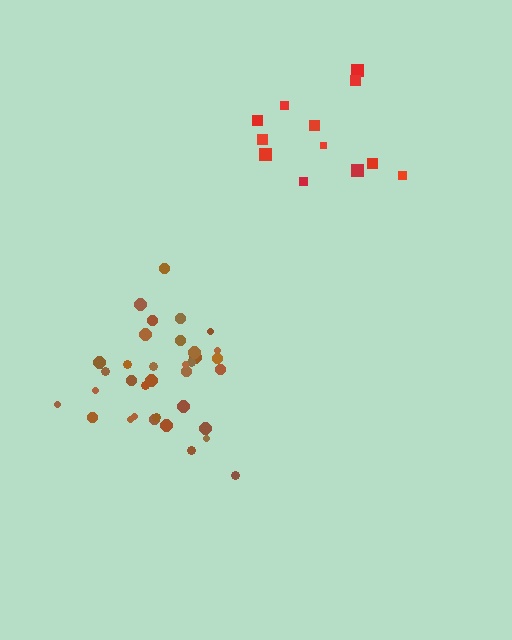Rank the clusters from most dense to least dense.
brown, red.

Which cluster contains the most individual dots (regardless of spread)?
Brown (35).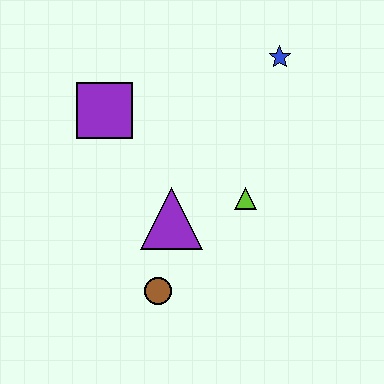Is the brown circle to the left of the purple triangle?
Yes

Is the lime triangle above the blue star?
No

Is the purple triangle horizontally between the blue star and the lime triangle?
No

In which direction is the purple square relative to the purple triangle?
The purple square is above the purple triangle.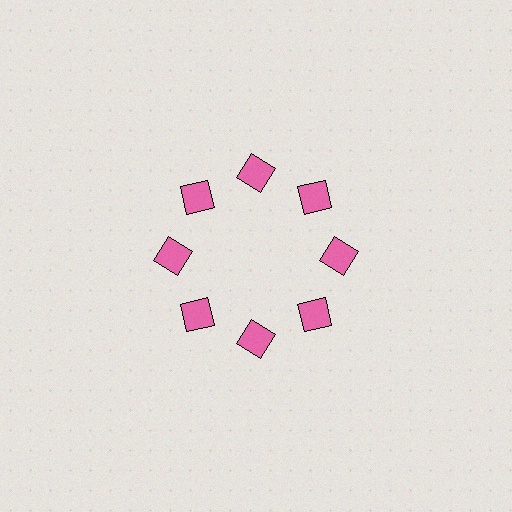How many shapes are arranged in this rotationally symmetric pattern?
There are 8 shapes, arranged in 8 groups of 1.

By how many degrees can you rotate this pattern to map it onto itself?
The pattern maps onto itself every 45 degrees of rotation.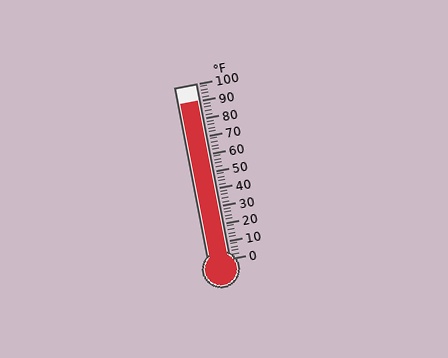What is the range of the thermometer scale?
The thermometer scale ranges from 0°F to 100°F.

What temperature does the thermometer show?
The thermometer shows approximately 90°F.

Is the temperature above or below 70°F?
The temperature is above 70°F.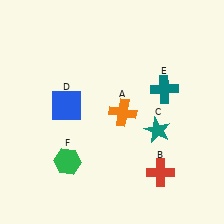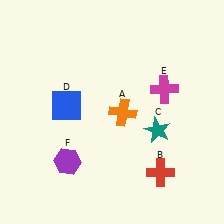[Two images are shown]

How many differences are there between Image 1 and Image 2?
There are 2 differences between the two images.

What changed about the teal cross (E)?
In Image 1, E is teal. In Image 2, it changed to magenta.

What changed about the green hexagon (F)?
In Image 1, F is green. In Image 2, it changed to purple.